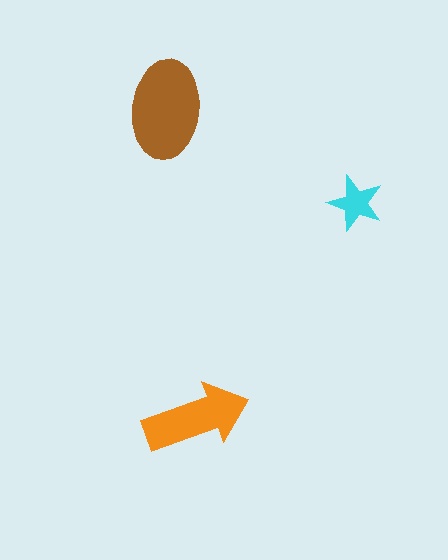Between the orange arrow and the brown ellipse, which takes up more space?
The brown ellipse.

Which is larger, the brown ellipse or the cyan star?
The brown ellipse.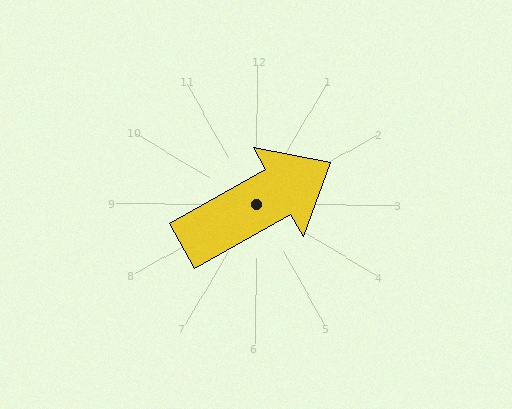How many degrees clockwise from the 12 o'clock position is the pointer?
Approximately 61 degrees.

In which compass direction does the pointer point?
Northeast.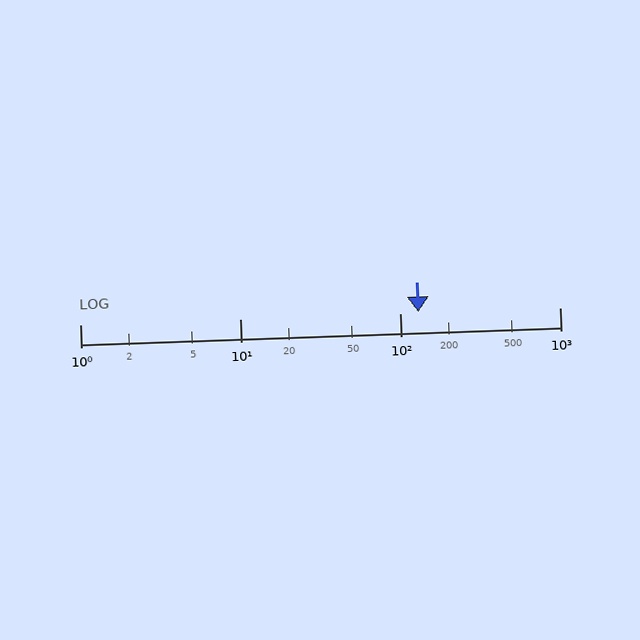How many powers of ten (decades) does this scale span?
The scale spans 3 decades, from 1 to 1000.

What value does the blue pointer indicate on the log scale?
The pointer indicates approximately 130.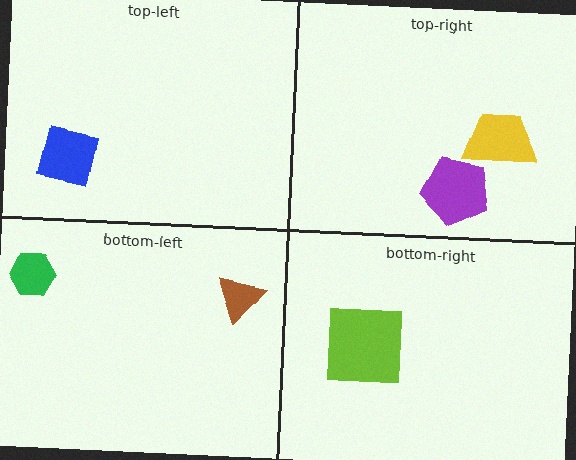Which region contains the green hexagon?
The bottom-left region.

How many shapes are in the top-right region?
2.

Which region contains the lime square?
The bottom-right region.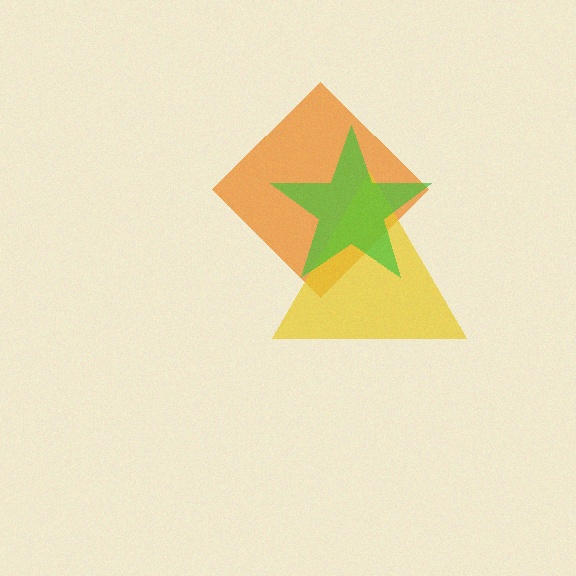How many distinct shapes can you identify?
There are 3 distinct shapes: an orange diamond, a yellow triangle, a green star.